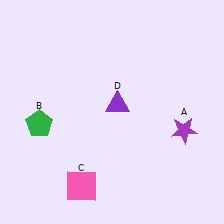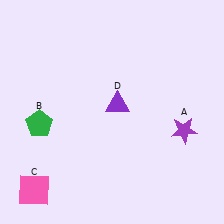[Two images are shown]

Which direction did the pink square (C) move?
The pink square (C) moved left.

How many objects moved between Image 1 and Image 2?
1 object moved between the two images.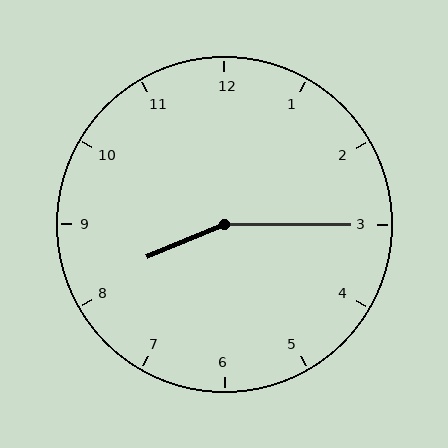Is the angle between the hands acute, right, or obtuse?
It is obtuse.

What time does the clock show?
8:15.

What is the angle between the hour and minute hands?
Approximately 158 degrees.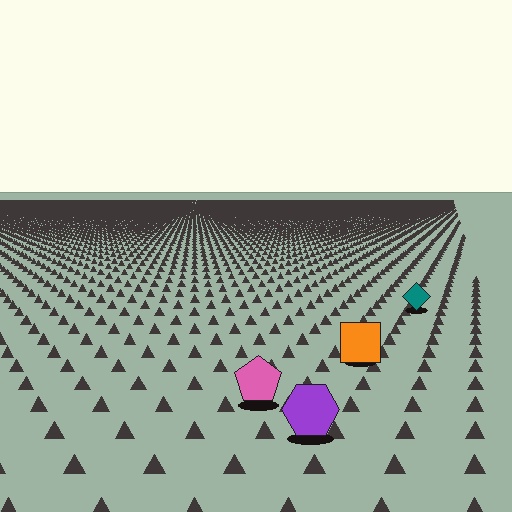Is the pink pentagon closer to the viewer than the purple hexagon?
No. The purple hexagon is closer — you can tell from the texture gradient: the ground texture is coarser near it.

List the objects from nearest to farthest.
From nearest to farthest: the purple hexagon, the pink pentagon, the orange square, the teal diamond.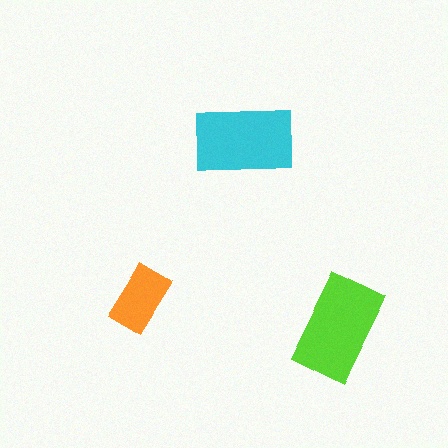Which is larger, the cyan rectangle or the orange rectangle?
The cyan one.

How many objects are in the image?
There are 3 objects in the image.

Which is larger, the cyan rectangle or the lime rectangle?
The lime one.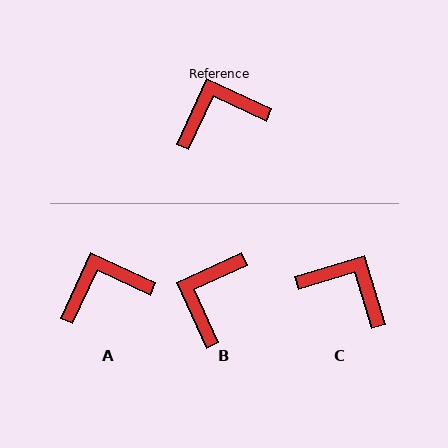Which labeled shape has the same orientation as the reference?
A.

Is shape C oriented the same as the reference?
No, it is off by about 48 degrees.